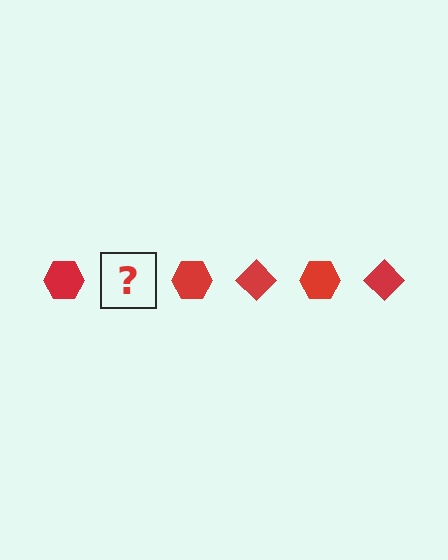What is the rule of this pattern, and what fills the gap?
The rule is that the pattern cycles through hexagon, diamond shapes in red. The gap should be filled with a red diamond.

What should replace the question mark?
The question mark should be replaced with a red diamond.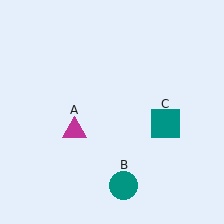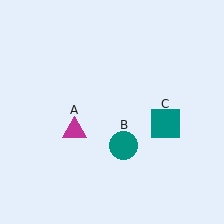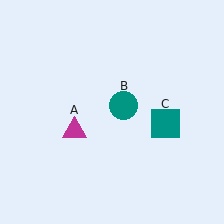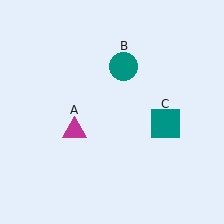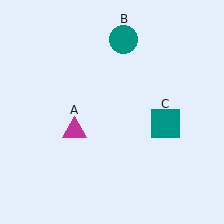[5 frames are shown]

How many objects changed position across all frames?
1 object changed position: teal circle (object B).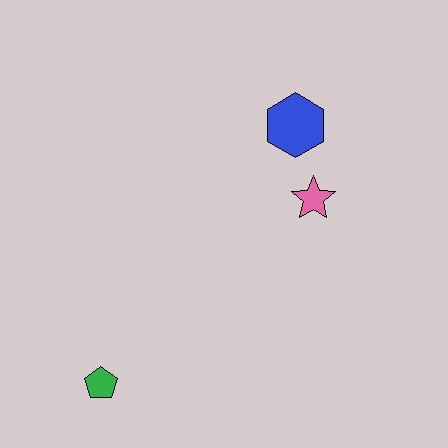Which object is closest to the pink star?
The blue hexagon is closest to the pink star.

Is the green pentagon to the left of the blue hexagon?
Yes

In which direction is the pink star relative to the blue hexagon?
The pink star is below the blue hexagon.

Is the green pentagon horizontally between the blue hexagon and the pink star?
No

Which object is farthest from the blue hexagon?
The green pentagon is farthest from the blue hexagon.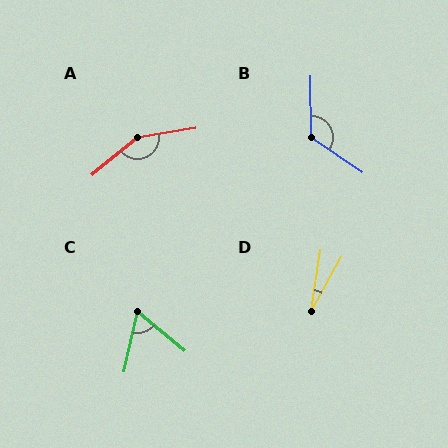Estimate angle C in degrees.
Approximately 63 degrees.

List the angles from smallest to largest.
D (20°), C (63°), B (125°), A (150°).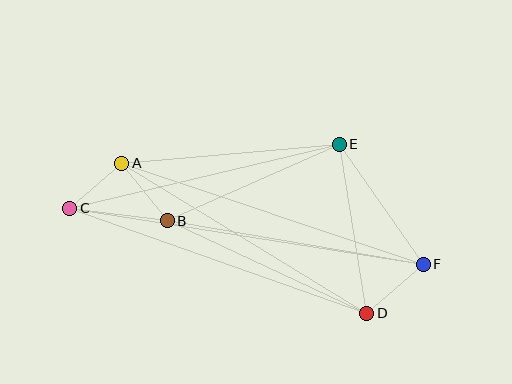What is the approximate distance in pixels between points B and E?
The distance between B and E is approximately 188 pixels.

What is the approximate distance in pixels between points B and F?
The distance between B and F is approximately 259 pixels.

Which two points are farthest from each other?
Points C and F are farthest from each other.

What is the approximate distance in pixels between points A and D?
The distance between A and D is approximately 287 pixels.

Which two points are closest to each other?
Points A and C are closest to each other.